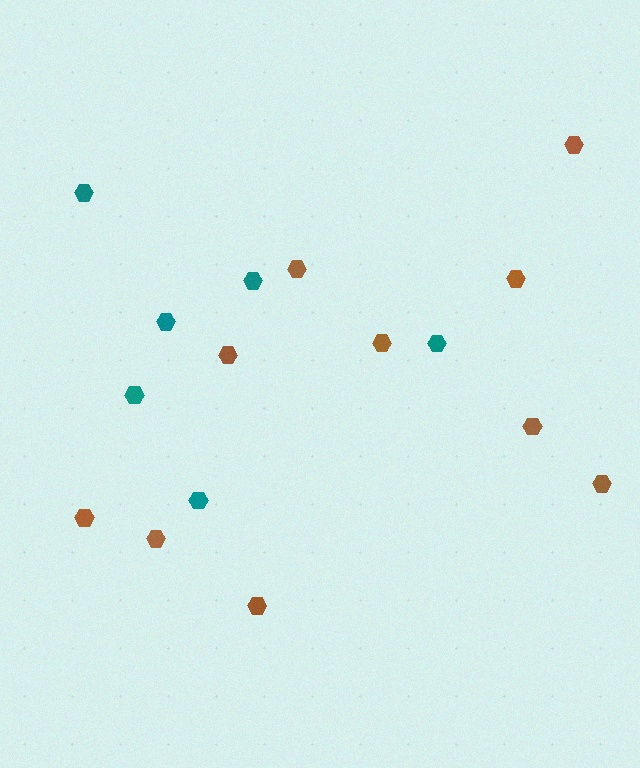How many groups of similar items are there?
There are 2 groups: one group of teal hexagons (6) and one group of brown hexagons (10).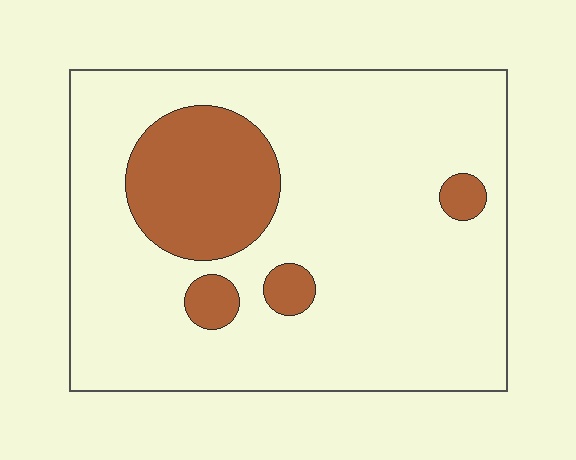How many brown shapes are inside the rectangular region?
4.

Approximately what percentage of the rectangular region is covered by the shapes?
Approximately 20%.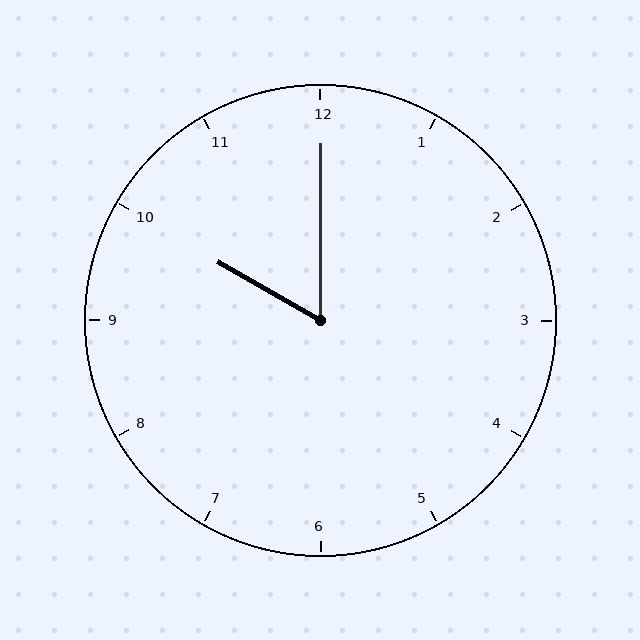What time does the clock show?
10:00.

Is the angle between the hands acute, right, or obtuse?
It is acute.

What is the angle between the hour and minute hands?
Approximately 60 degrees.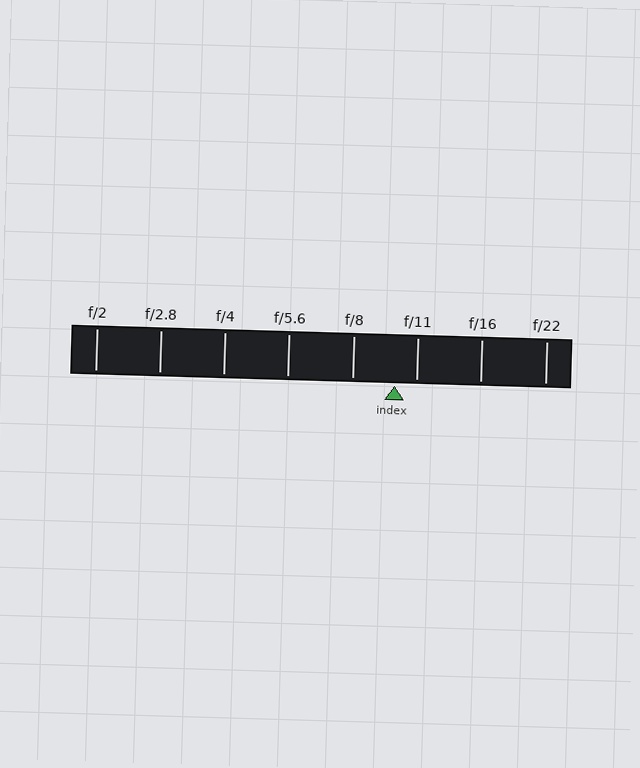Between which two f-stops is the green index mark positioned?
The index mark is between f/8 and f/11.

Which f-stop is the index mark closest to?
The index mark is closest to f/11.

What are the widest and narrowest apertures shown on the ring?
The widest aperture shown is f/2 and the narrowest is f/22.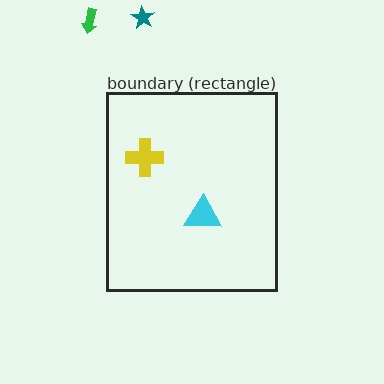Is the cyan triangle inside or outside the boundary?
Inside.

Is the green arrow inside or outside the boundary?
Outside.